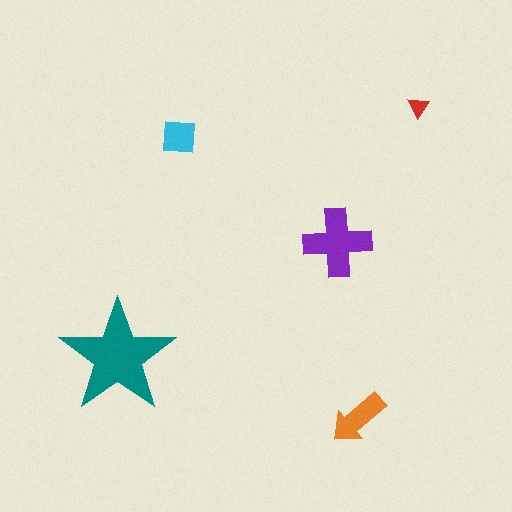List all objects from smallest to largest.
The red triangle, the cyan square, the orange arrow, the purple cross, the teal star.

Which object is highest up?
The red triangle is topmost.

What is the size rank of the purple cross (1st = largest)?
2nd.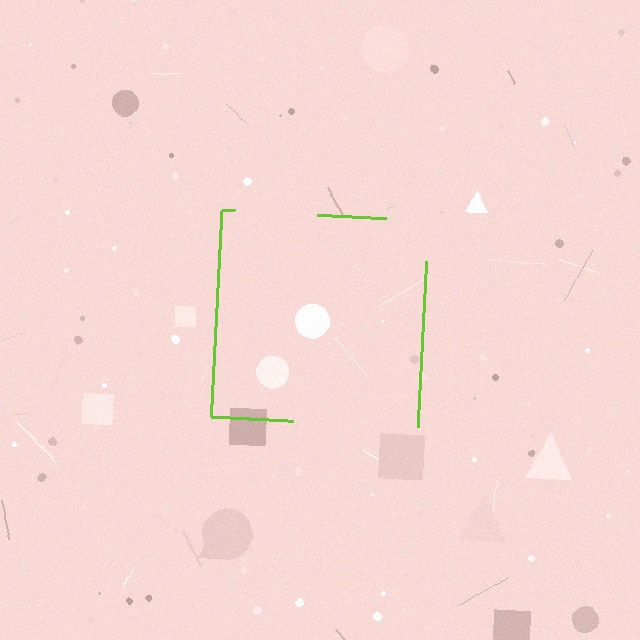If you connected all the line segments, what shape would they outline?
They would outline a square.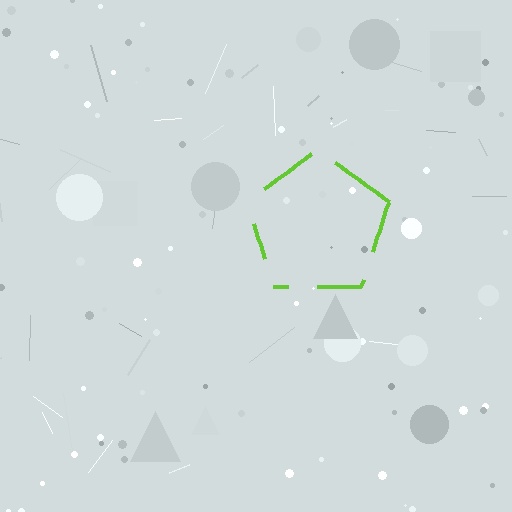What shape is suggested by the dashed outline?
The dashed outline suggests a pentagon.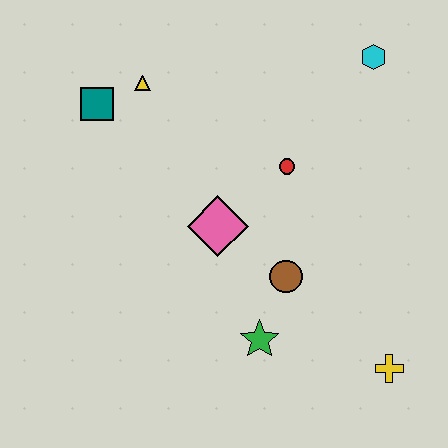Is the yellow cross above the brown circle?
No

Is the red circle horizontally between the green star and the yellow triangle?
No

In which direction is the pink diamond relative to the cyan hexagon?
The pink diamond is below the cyan hexagon.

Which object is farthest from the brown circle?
The teal square is farthest from the brown circle.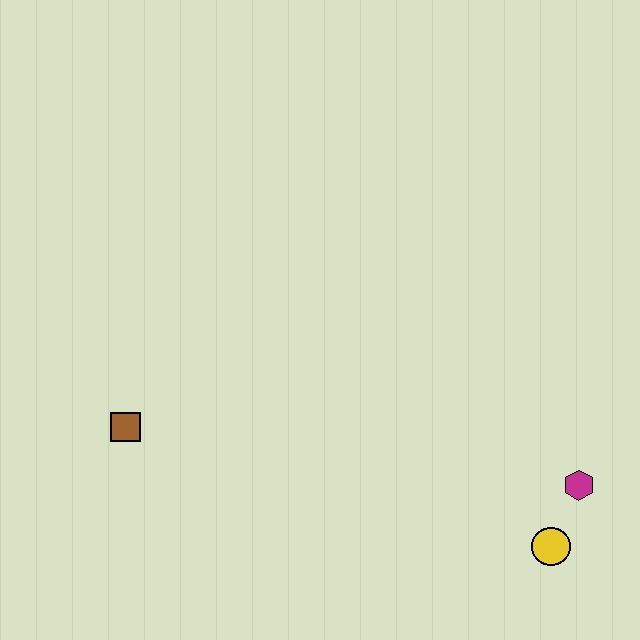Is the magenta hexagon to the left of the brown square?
No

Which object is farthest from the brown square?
The magenta hexagon is farthest from the brown square.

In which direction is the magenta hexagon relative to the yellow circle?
The magenta hexagon is above the yellow circle.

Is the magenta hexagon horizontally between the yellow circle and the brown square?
No